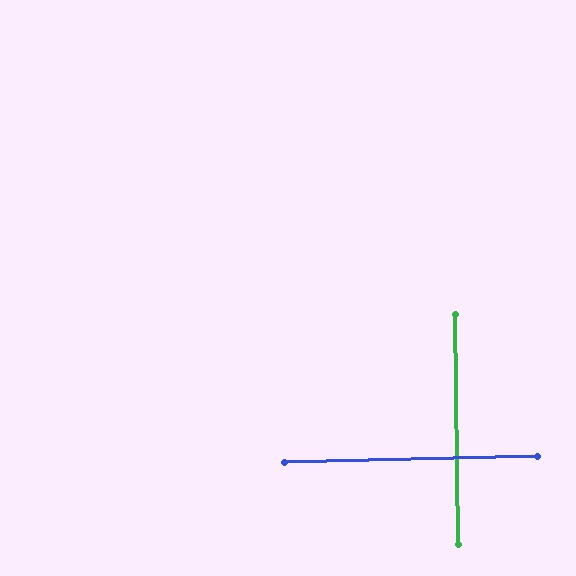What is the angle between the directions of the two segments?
Approximately 89 degrees.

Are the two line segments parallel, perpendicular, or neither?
Perpendicular — they meet at approximately 89°.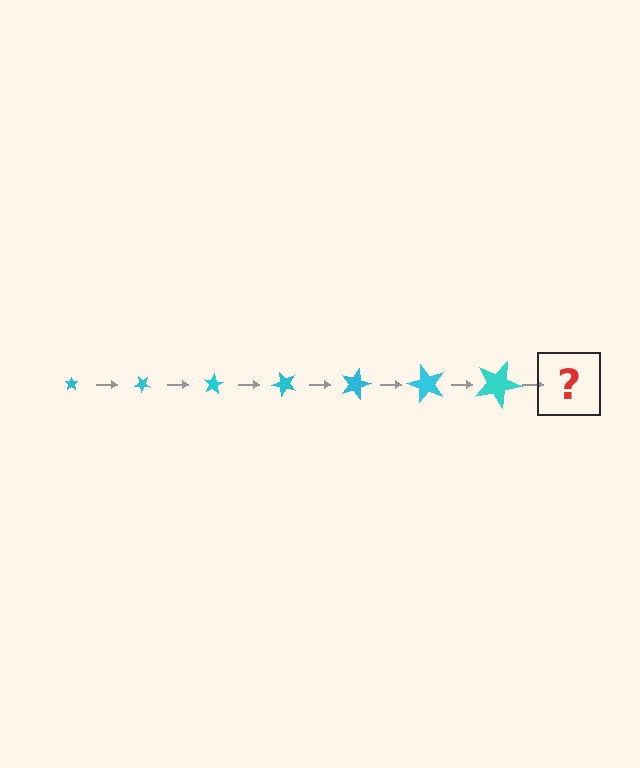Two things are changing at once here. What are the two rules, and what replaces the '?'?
The two rules are that the star grows larger each step and it rotates 40 degrees each step. The '?' should be a star, larger than the previous one and rotated 280 degrees from the start.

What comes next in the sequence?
The next element should be a star, larger than the previous one and rotated 280 degrees from the start.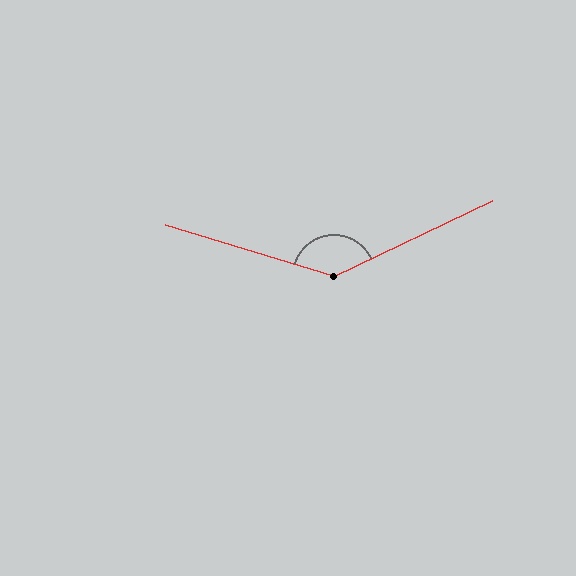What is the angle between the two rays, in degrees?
Approximately 138 degrees.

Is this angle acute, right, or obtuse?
It is obtuse.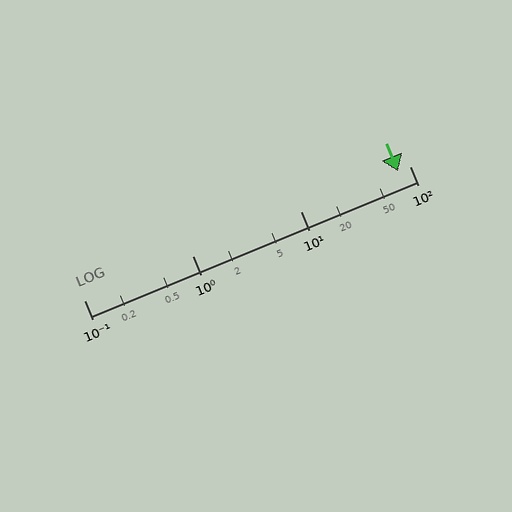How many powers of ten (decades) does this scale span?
The scale spans 3 decades, from 0.1 to 100.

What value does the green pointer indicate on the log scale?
The pointer indicates approximately 78.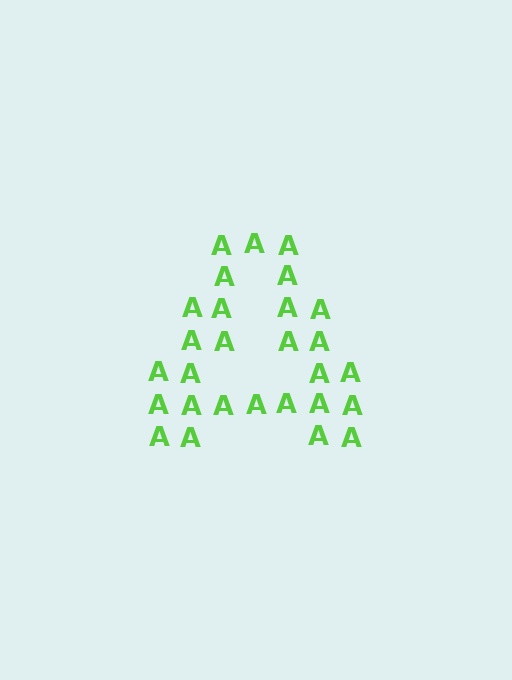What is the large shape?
The large shape is the letter A.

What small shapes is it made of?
It is made of small letter A's.